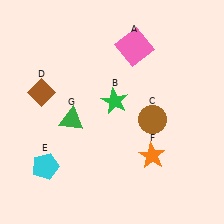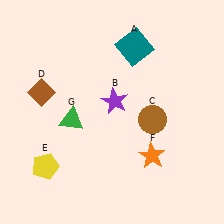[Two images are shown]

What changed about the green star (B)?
In Image 1, B is green. In Image 2, it changed to purple.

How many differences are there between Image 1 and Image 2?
There are 3 differences between the two images.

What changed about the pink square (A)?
In Image 1, A is pink. In Image 2, it changed to teal.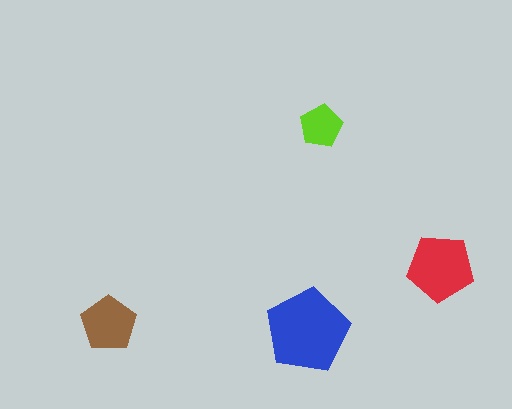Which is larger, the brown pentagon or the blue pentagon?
The blue one.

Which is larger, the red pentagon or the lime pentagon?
The red one.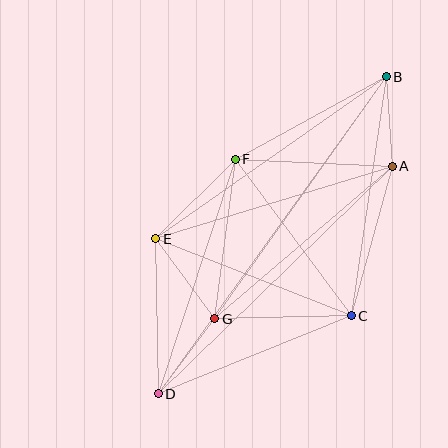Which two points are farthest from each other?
Points B and D are farthest from each other.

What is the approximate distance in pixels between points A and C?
The distance between A and C is approximately 155 pixels.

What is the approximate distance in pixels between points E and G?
The distance between E and G is approximately 99 pixels.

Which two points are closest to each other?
Points A and B are closest to each other.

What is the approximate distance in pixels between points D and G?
The distance between D and G is approximately 94 pixels.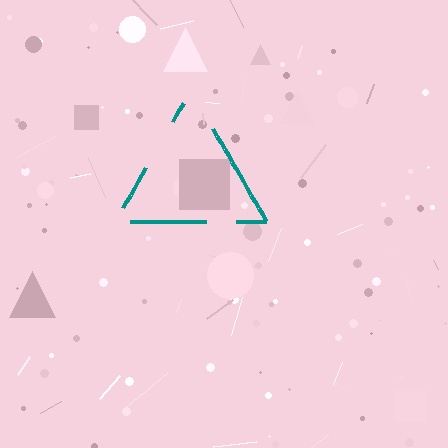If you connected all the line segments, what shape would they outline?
They would outline a triangle.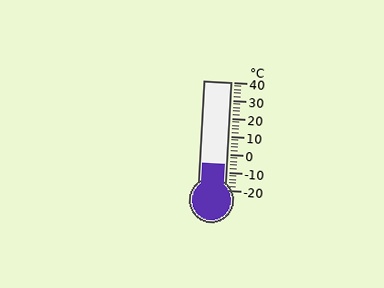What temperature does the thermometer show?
The thermometer shows approximately -6°C.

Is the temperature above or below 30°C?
The temperature is below 30°C.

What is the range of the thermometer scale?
The thermometer scale ranges from -20°C to 40°C.